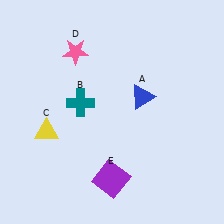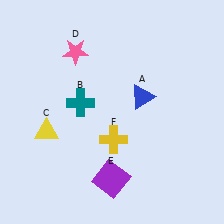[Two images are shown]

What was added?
A yellow cross (F) was added in Image 2.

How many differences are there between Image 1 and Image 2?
There is 1 difference between the two images.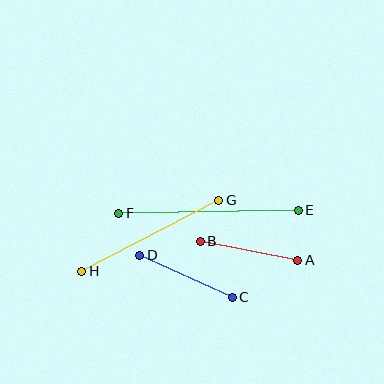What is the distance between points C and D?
The distance is approximately 101 pixels.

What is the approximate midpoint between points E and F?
The midpoint is at approximately (209, 212) pixels.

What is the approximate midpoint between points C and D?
The midpoint is at approximately (186, 276) pixels.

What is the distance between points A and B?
The distance is approximately 99 pixels.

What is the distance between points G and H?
The distance is approximately 154 pixels.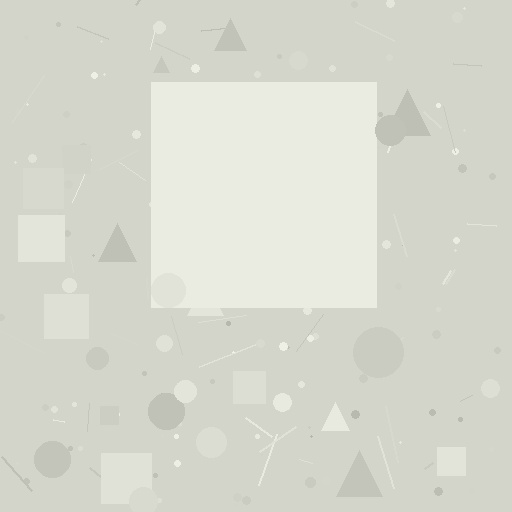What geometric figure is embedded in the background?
A square is embedded in the background.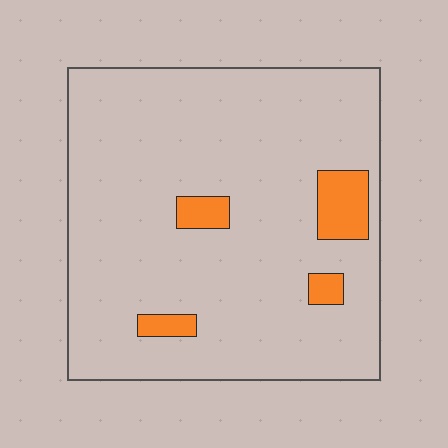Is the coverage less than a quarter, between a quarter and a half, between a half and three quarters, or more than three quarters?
Less than a quarter.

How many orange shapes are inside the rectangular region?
4.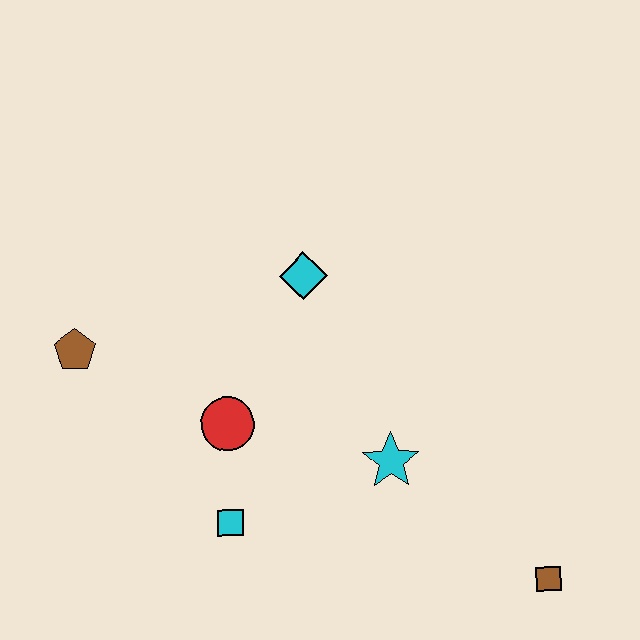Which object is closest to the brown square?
The cyan star is closest to the brown square.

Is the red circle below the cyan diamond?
Yes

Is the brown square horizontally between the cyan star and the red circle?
No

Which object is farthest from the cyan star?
The brown pentagon is farthest from the cyan star.